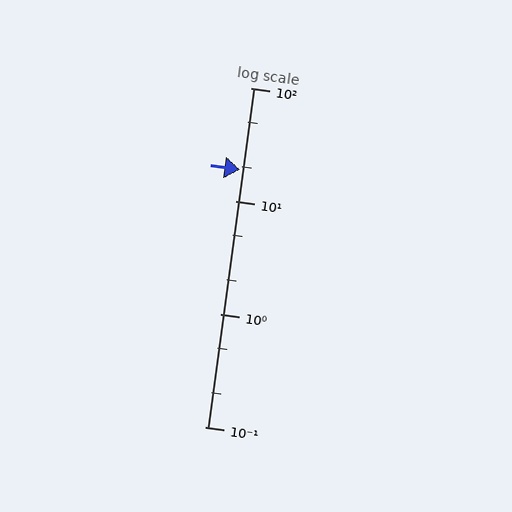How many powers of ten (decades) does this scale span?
The scale spans 3 decades, from 0.1 to 100.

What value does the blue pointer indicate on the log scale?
The pointer indicates approximately 19.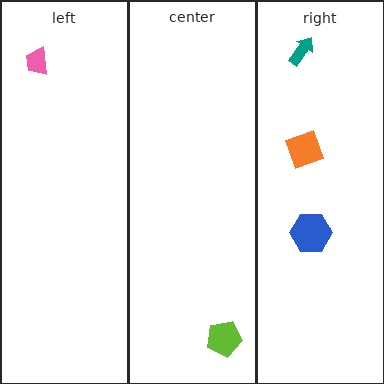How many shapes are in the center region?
1.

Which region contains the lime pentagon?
The center region.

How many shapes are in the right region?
3.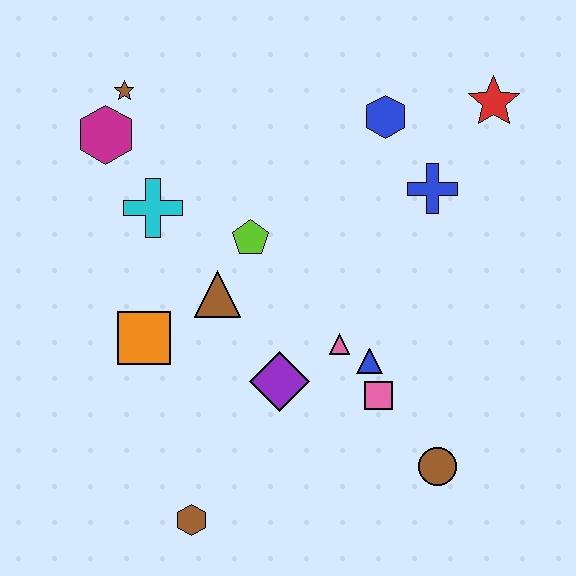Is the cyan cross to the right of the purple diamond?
No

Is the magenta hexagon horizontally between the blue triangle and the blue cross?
No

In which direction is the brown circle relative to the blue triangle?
The brown circle is below the blue triangle.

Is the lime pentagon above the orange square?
Yes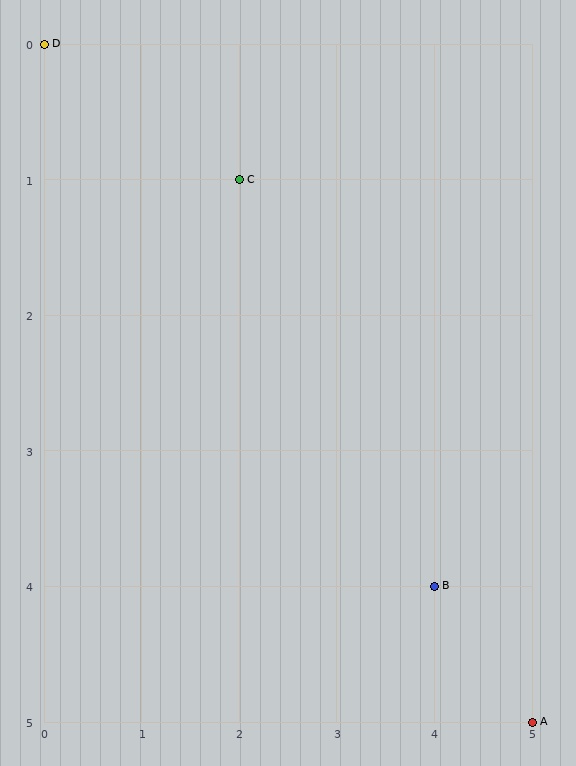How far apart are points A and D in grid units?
Points A and D are 5 columns and 5 rows apart (about 7.1 grid units diagonally).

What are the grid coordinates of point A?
Point A is at grid coordinates (5, 5).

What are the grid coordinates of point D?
Point D is at grid coordinates (0, 0).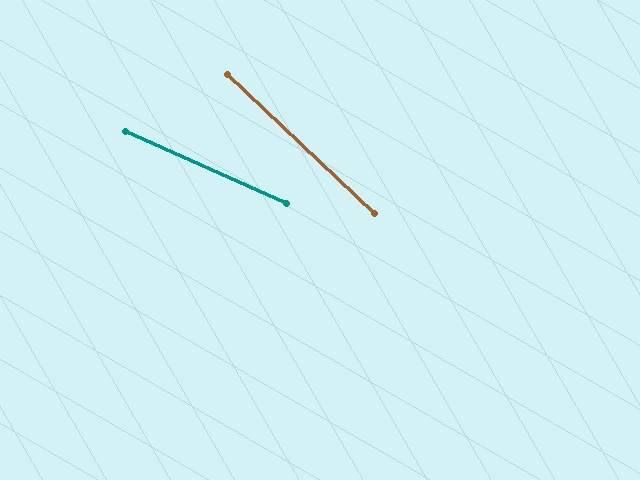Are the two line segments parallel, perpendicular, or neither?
Neither parallel nor perpendicular — they differ by about 19°.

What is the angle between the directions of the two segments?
Approximately 19 degrees.